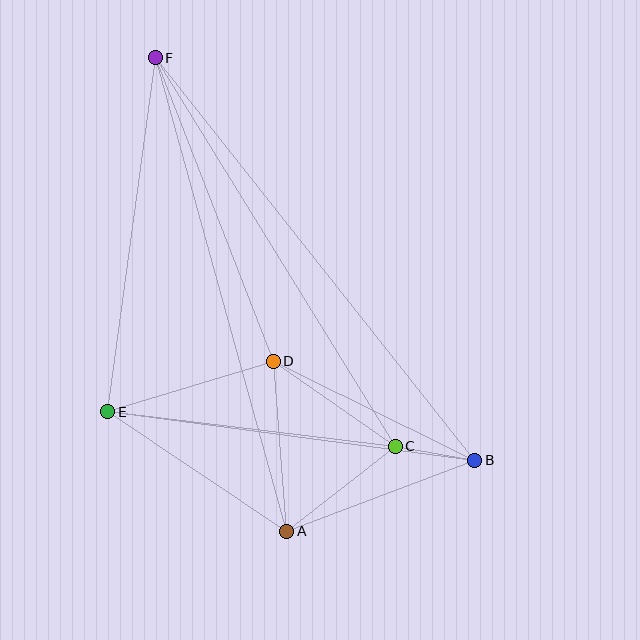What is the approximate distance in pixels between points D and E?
The distance between D and E is approximately 173 pixels.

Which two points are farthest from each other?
Points B and F are farthest from each other.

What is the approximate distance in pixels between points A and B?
The distance between A and B is approximately 201 pixels.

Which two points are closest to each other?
Points B and C are closest to each other.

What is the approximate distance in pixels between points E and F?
The distance between E and F is approximately 357 pixels.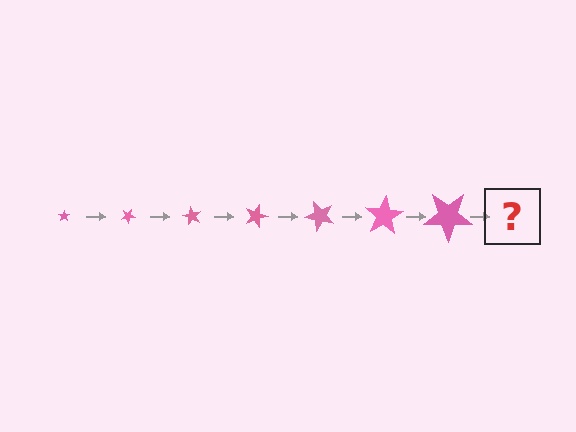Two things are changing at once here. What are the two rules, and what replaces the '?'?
The two rules are that the star grows larger each step and it rotates 30 degrees each step. The '?' should be a star, larger than the previous one and rotated 210 degrees from the start.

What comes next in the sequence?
The next element should be a star, larger than the previous one and rotated 210 degrees from the start.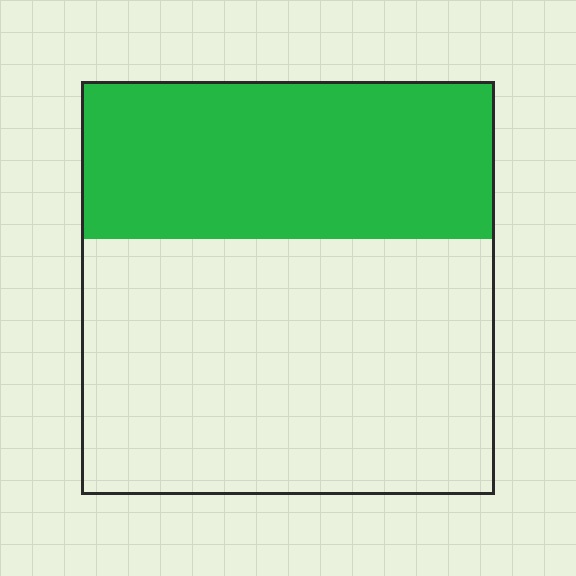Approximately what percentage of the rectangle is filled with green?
Approximately 40%.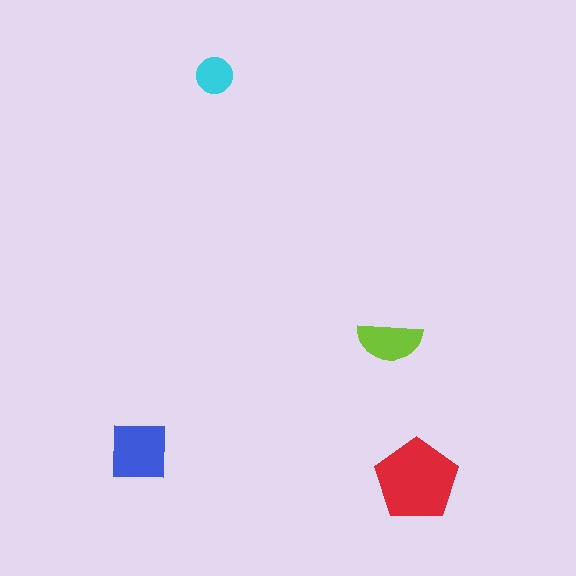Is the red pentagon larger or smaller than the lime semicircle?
Larger.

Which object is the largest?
The red pentagon.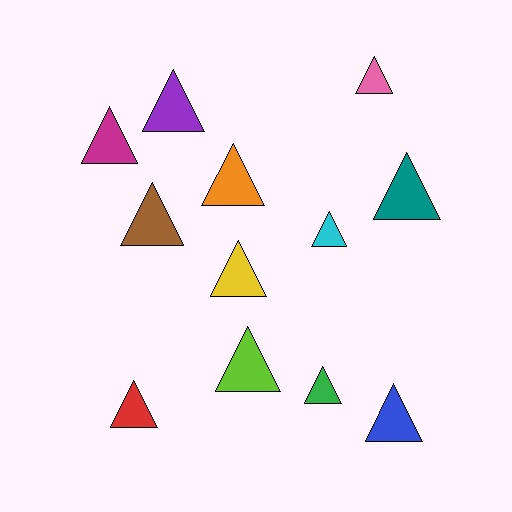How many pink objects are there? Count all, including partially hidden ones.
There is 1 pink object.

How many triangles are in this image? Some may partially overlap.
There are 12 triangles.